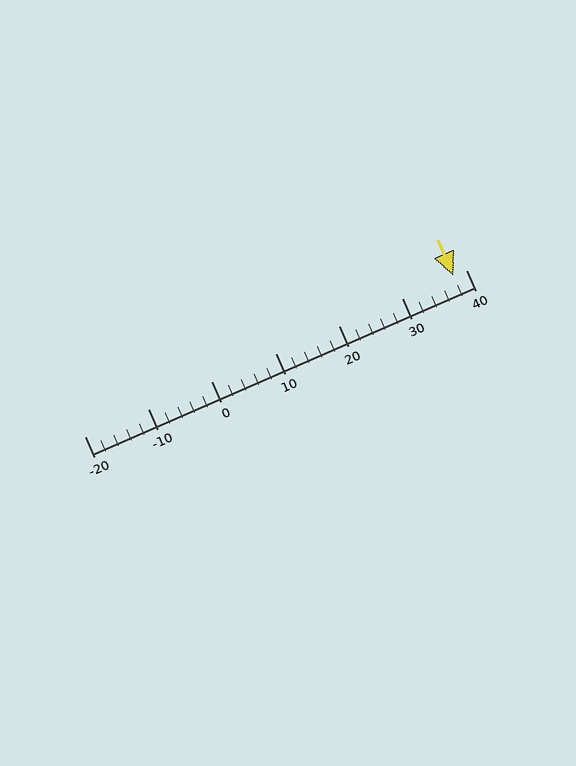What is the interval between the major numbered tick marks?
The major tick marks are spaced 10 units apart.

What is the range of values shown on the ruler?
The ruler shows values from -20 to 40.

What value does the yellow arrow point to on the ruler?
The yellow arrow points to approximately 38.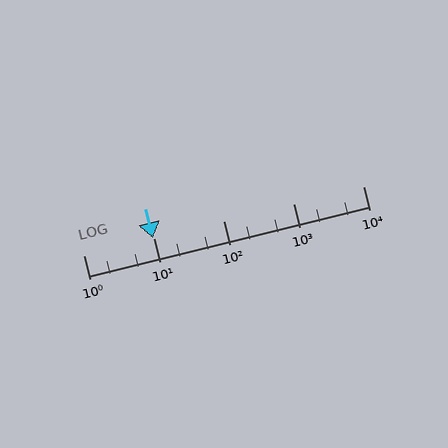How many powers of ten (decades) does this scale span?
The scale spans 4 decades, from 1 to 10000.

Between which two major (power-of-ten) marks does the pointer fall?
The pointer is between 1 and 10.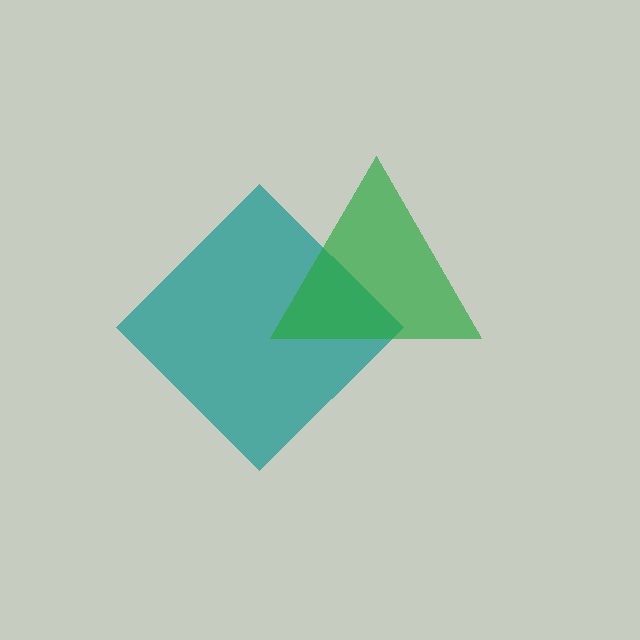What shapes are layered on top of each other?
The layered shapes are: a teal diamond, a green triangle.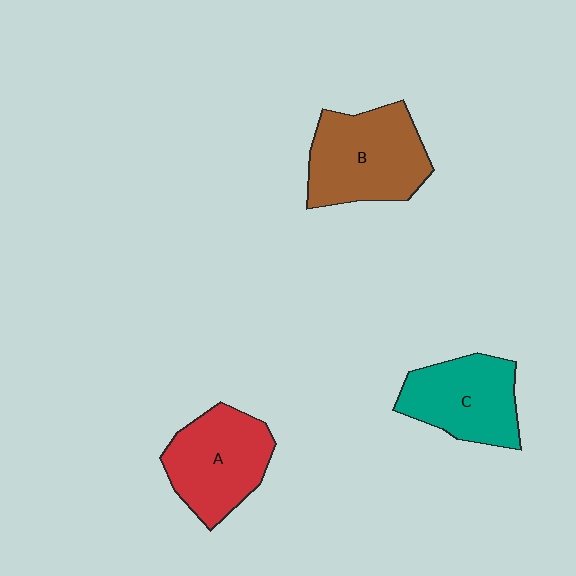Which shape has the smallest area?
Shape C (teal).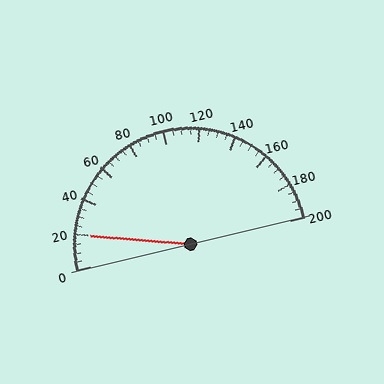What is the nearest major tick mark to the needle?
The nearest major tick mark is 20.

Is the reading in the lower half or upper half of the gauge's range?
The reading is in the lower half of the range (0 to 200).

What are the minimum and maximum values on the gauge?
The gauge ranges from 0 to 200.